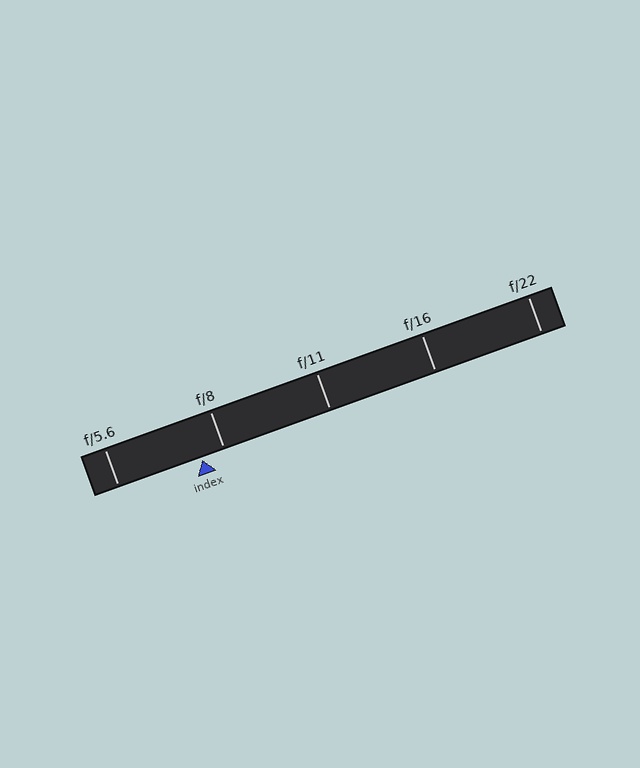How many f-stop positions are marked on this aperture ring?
There are 5 f-stop positions marked.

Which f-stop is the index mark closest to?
The index mark is closest to f/8.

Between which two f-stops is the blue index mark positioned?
The index mark is between f/5.6 and f/8.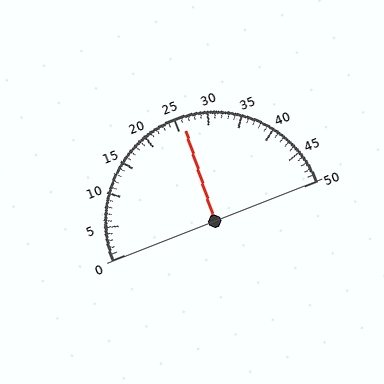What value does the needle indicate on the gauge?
The needle indicates approximately 26.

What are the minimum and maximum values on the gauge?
The gauge ranges from 0 to 50.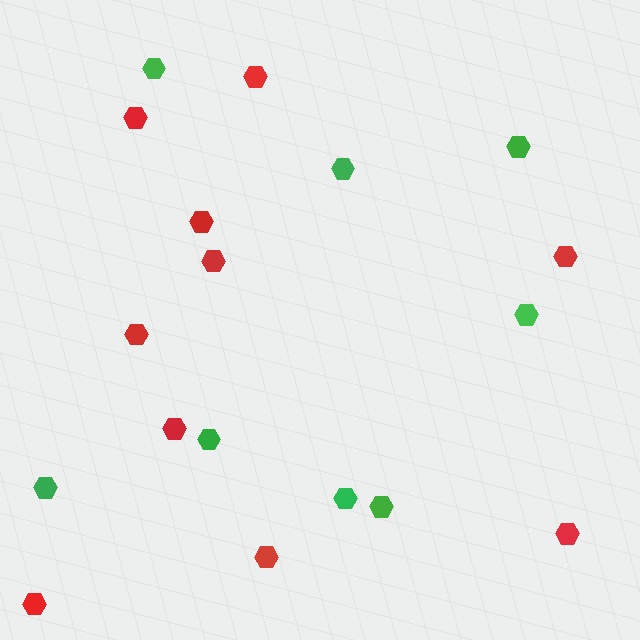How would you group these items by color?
There are 2 groups: one group of red hexagons (10) and one group of green hexagons (8).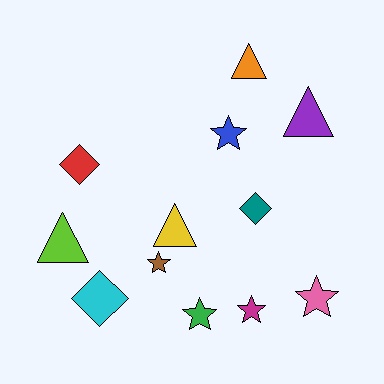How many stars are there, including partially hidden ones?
There are 5 stars.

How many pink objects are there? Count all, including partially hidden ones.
There is 1 pink object.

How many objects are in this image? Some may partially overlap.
There are 12 objects.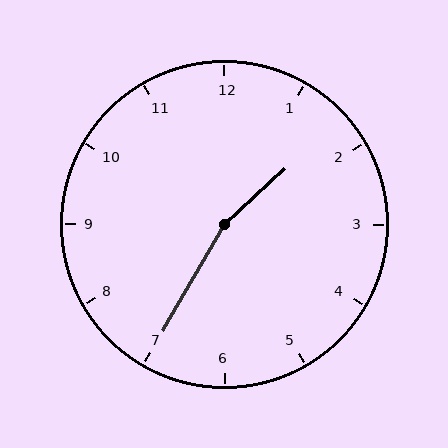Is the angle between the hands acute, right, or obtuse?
It is obtuse.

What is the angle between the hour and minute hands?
Approximately 162 degrees.